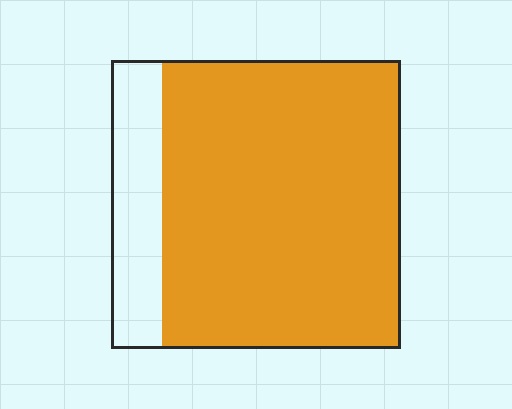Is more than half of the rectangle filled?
Yes.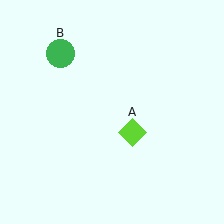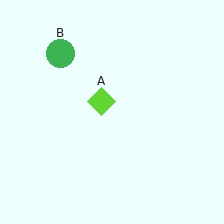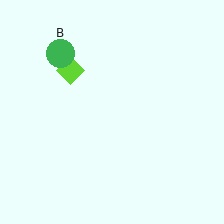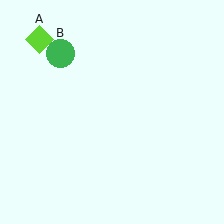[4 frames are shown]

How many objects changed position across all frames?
1 object changed position: lime diamond (object A).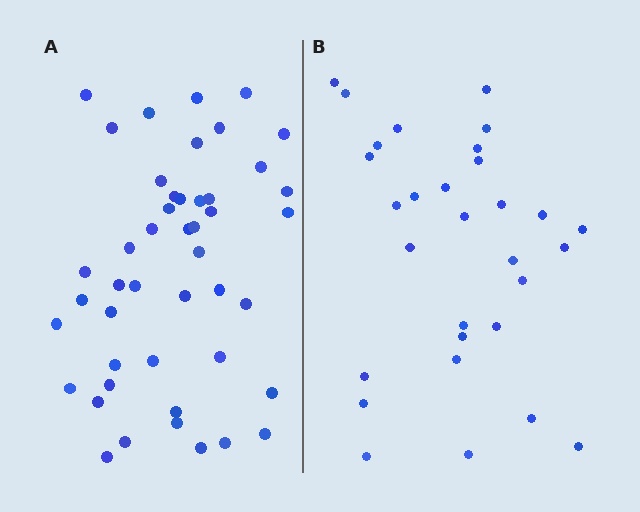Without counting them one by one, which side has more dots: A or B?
Region A (the left region) has more dots.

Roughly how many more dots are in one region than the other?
Region A has approximately 15 more dots than region B.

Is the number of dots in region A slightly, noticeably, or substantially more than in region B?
Region A has substantially more. The ratio is roughly 1.5 to 1.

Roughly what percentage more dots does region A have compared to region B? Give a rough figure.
About 55% more.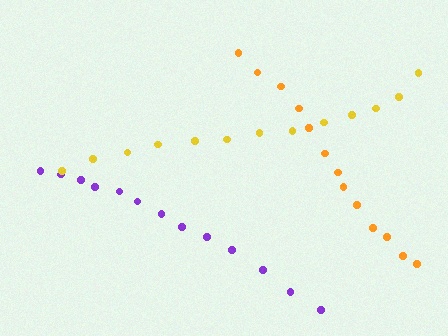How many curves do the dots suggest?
There are 3 distinct paths.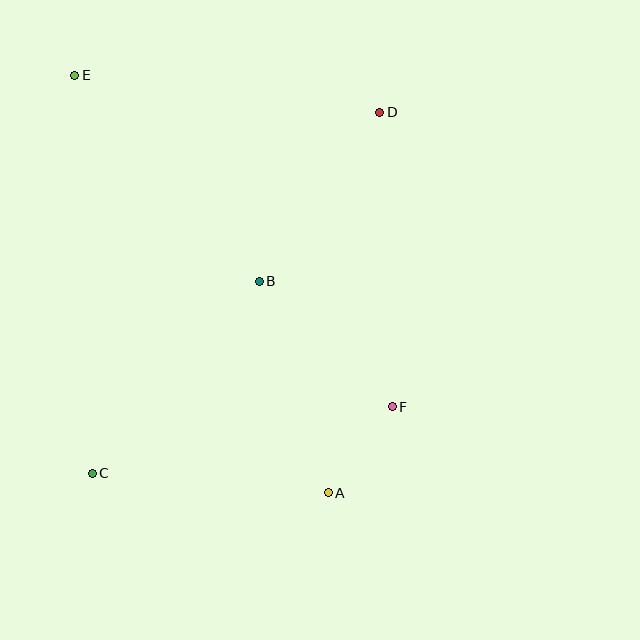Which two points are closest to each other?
Points A and F are closest to each other.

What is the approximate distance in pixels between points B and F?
The distance between B and F is approximately 183 pixels.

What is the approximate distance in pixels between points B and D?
The distance between B and D is approximately 208 pixels.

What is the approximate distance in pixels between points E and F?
The distance between E and F is approximately 459 pixels.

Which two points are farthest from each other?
Points A and E are farthest from each other.